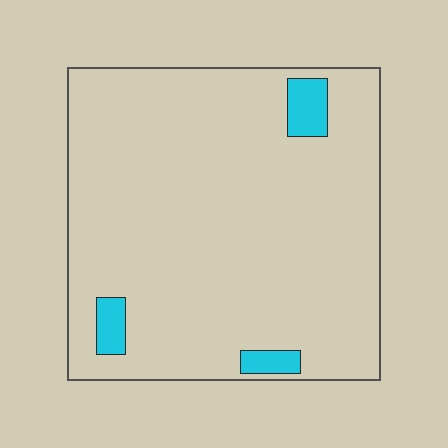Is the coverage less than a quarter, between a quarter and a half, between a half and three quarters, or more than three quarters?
Less than a quarter.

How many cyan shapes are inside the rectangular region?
3.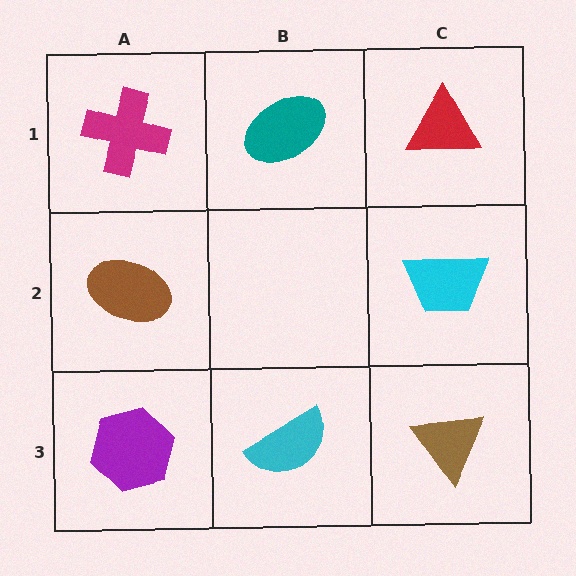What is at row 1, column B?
A teal ellipse.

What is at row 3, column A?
A purple hexagon.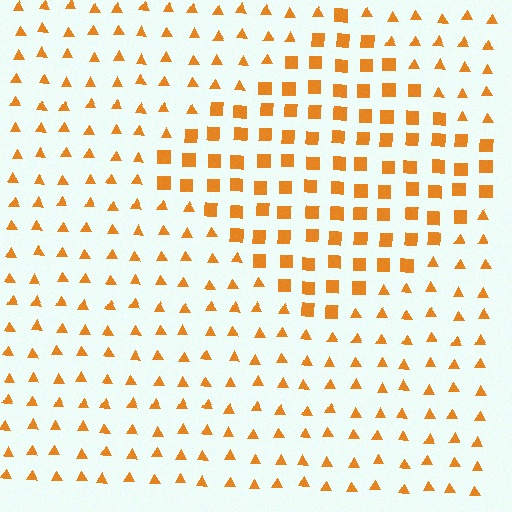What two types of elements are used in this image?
The image uses squares inside the diamond region and triangles outside it.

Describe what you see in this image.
The image is filled with small orange elements arranged in a uniform grid. A diamond-shaped region contains squares, while the surrounding area contains triangles. The boundary is defined purely by the change in element shape.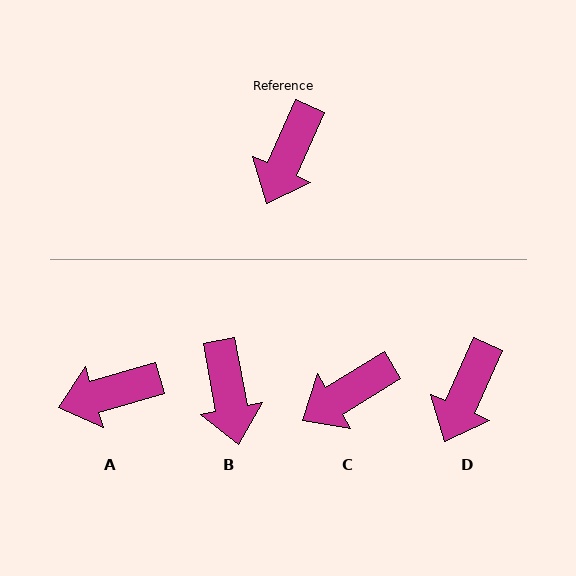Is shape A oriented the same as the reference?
No, it is off by about 50 degrees.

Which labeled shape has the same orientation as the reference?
D.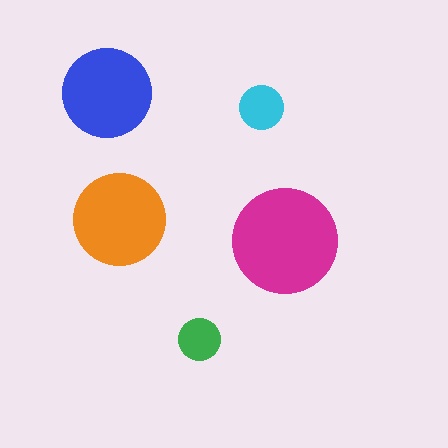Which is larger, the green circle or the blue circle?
The blue one.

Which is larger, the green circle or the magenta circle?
The magenta one.